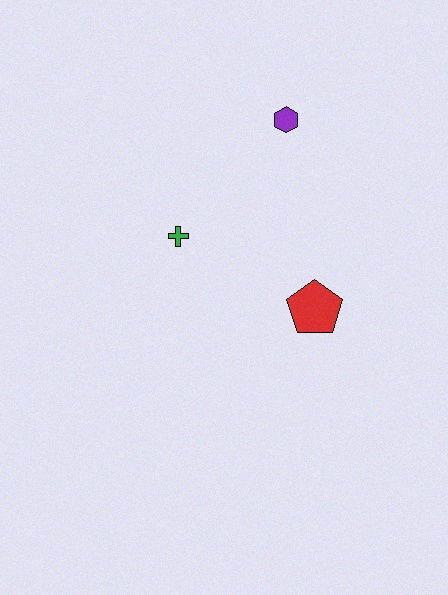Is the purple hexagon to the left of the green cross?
No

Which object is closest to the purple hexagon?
The green cross is closest to the purple hexagon.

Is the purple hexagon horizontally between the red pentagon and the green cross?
Yes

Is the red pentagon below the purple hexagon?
Yes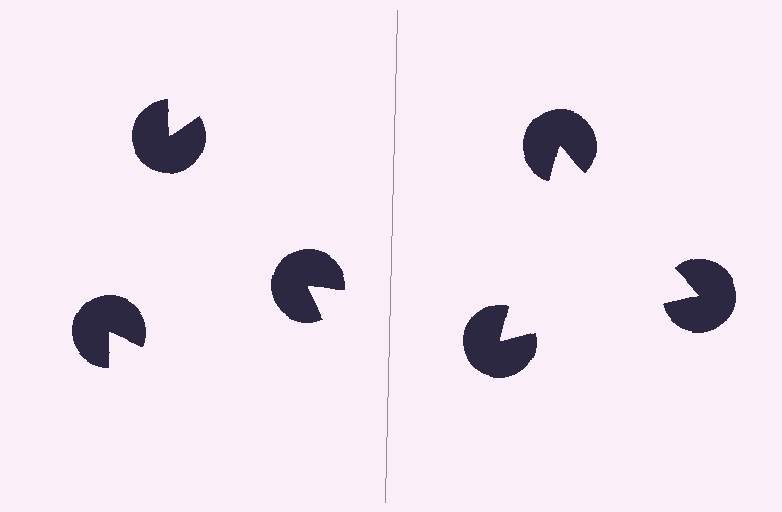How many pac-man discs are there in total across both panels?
6 — 3 on each side.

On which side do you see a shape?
An illusory triangle appears on the right side. On the left side the wedge cuts are rotated, so no coherent shape forms.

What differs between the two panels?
The pac-man discs are positioned identically on both sides; only the wedge orientations differ. On the right they align to a triangle; on the left they are misaligned.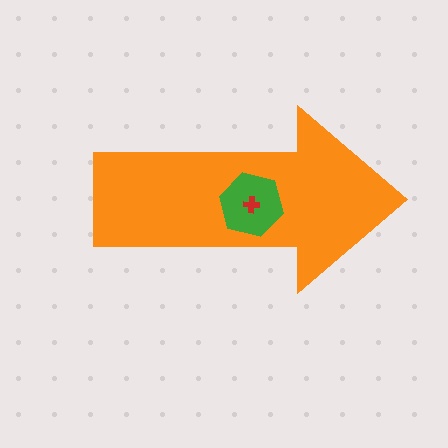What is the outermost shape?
The orange arrow.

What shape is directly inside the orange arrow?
The green hexagon.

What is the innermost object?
The red cross.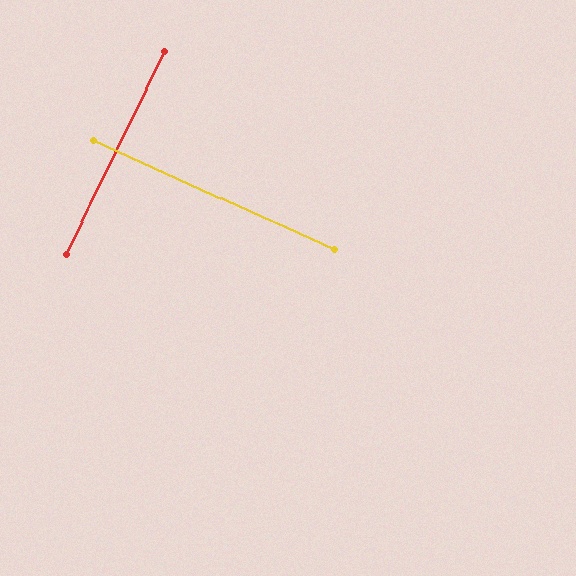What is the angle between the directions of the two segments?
Approximately 89 degrees.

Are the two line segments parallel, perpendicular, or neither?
Perpendicular — they meet at approximately 89°.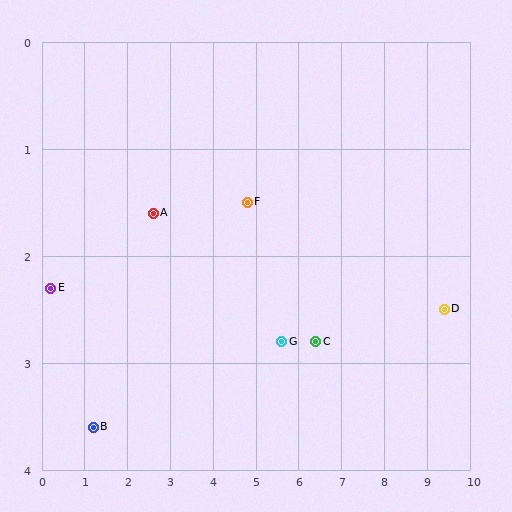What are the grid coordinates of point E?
Point E is at approximately (0.2, 2.3).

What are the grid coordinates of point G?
Point G is at approximately (5.6, 2.8).